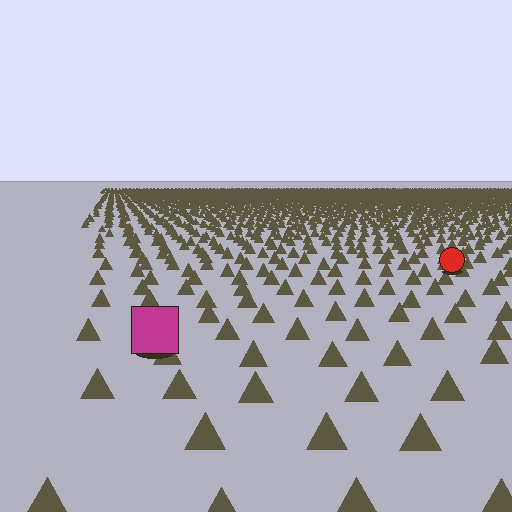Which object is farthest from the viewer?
The red circle is farthest from the viewer. It appears smaller and the ground texture around it is denser.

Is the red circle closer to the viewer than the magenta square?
No. The magenta square is closer — you can tell from the texture gradient: the ground texture is coarser near it.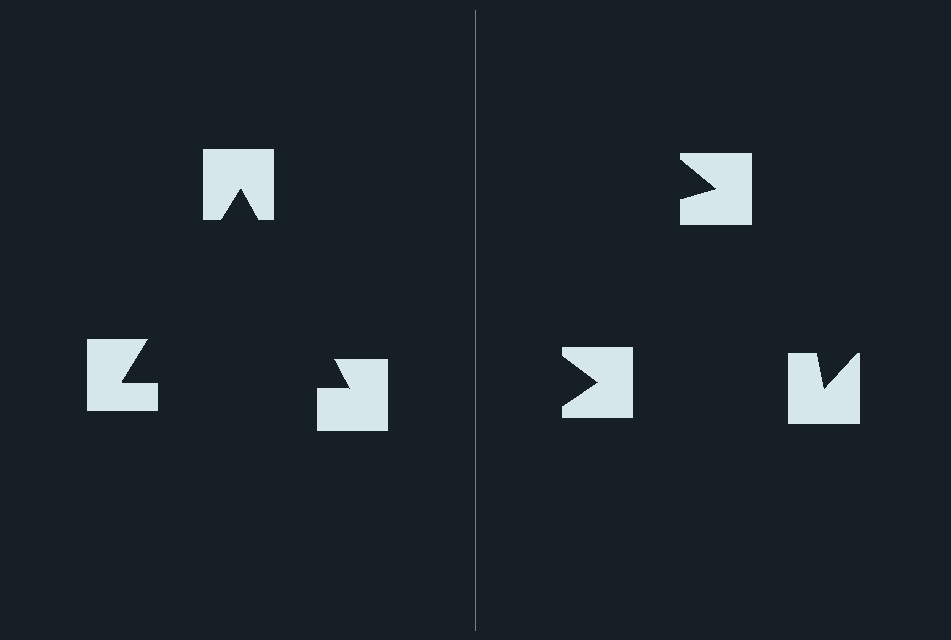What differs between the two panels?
The notched squares are positioned identically on both sides; only the wedge orientations differ. On the left they align to a triangle; on the right they are misaligned.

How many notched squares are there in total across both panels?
6 — 3 on each side.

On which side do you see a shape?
An illusory triangle appears on the left side. On the right side the wedge cuts are rotated, so no coherent shape forms.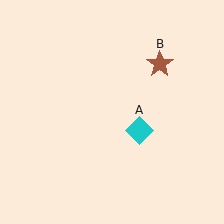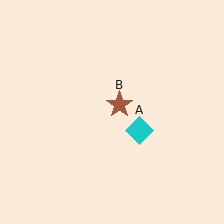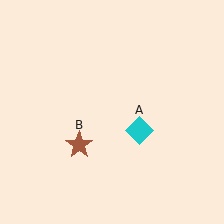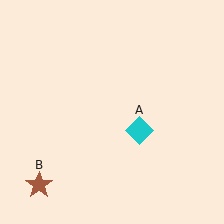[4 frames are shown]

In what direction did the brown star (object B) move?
The brown star (object B) moved down and to the left.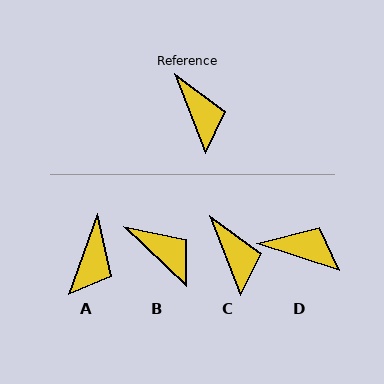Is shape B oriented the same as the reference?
No, it is off by about 25 degrees.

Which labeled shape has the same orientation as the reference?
C.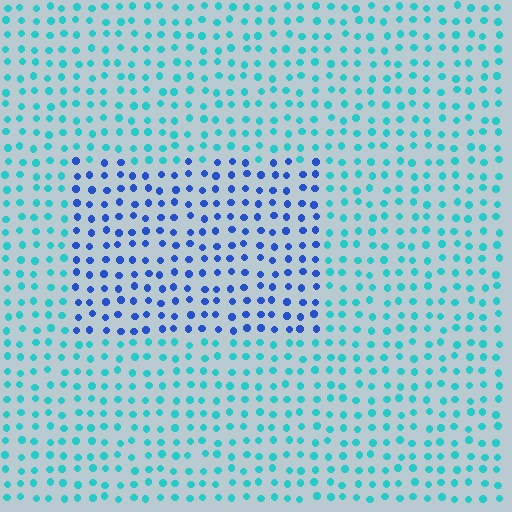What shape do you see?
I see a rectangle.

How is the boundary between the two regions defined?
The boundary is defined purely by a slight shift in hue (about 45 degrees). Spacing, size, and orientation are identical on both sides.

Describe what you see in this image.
The image is filled with small cyan elements in a uniform arrangement. A rectangle-shaped region is visible where the elements are tinted to a slightly different hue, forming a subtle color boundary.